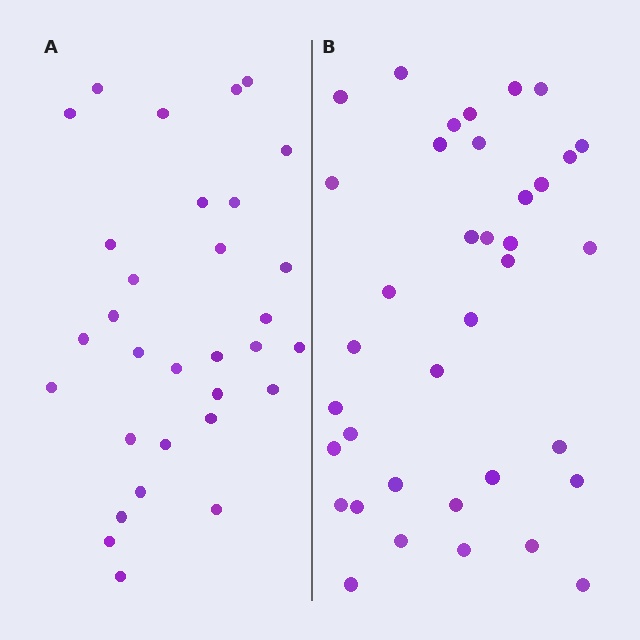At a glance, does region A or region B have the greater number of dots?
Region B (the right region) has more dots.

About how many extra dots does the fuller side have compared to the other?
Region B has about 6 more dots than region A.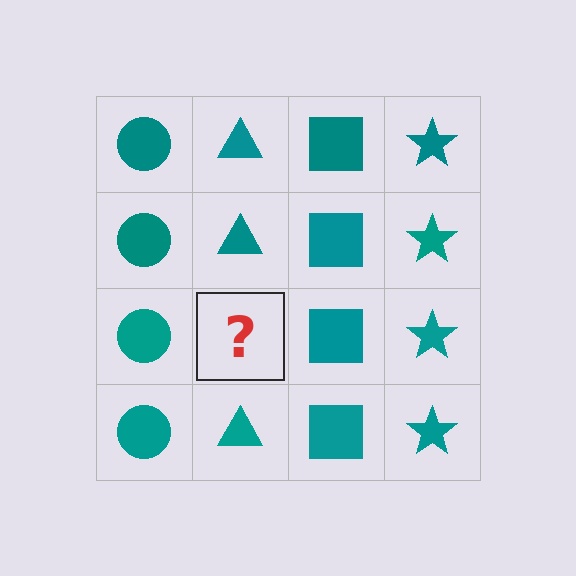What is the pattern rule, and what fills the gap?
The rule is that each column has a consistent shape. The gap should be filled with a teal triangle.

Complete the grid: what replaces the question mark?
The question mark should be replaced with a teal triangle.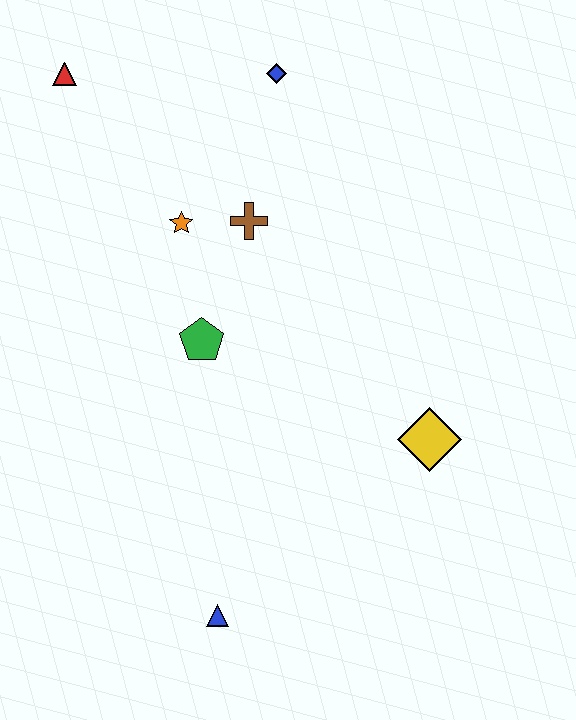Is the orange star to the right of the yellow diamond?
No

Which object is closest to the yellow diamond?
The green pentagon is closest to the yellow diamond.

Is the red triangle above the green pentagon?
Yes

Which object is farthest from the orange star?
The blue triangle is farthest from the orange star.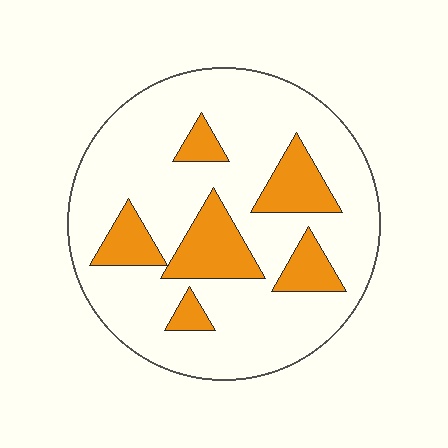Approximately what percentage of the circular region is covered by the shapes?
Approximately 20%.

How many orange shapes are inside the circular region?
6.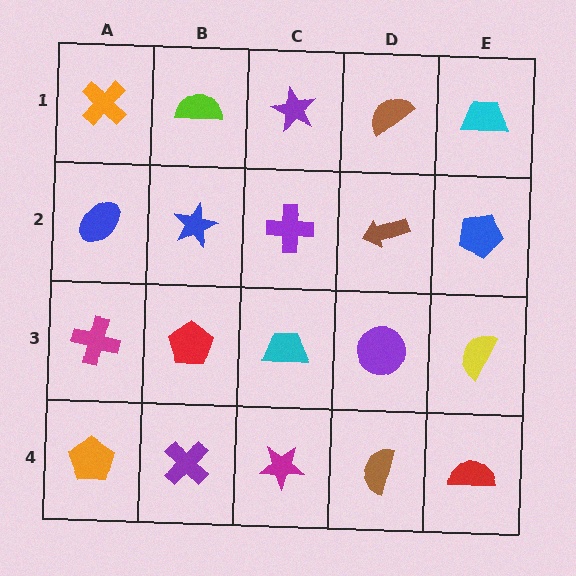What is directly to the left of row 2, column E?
A brown arrow.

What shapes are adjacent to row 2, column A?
An orange cross (row 1, column A), a magenta cross (row 3, column A), a blue star (row 2, column B).